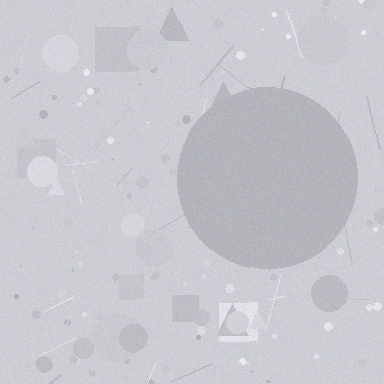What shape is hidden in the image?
A circle is hidden in the image.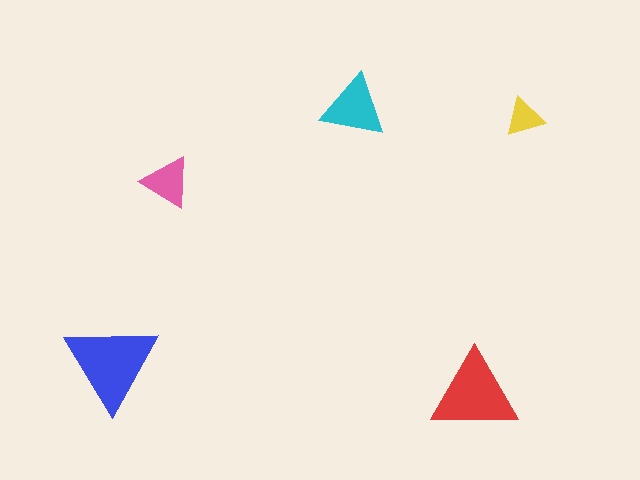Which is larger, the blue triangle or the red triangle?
The blue one.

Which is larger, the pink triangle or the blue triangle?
The blue one.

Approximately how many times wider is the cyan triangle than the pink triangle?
About 1.5 times wider.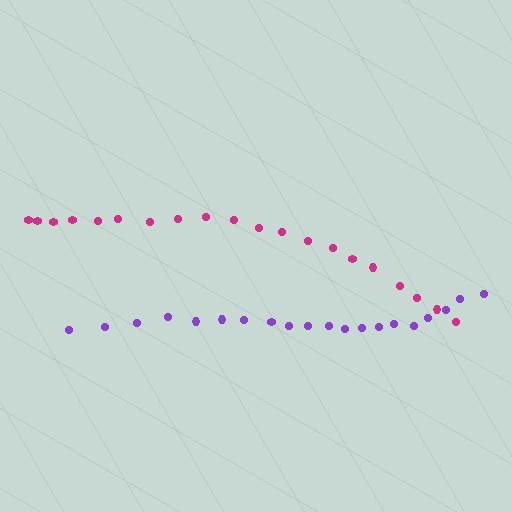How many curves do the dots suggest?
There are 2 distinct paths.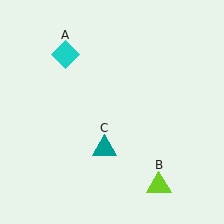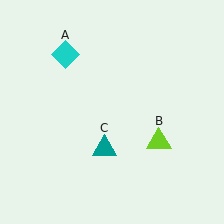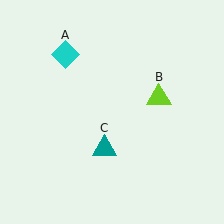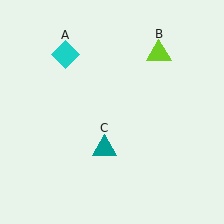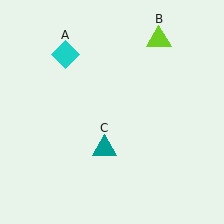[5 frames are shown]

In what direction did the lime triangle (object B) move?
The lime triangle (object B) moved up.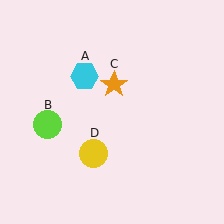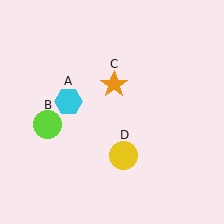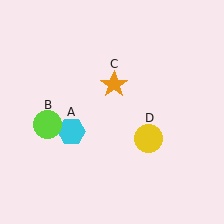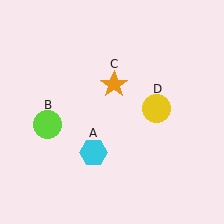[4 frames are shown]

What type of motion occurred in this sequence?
The cyan hexagon (object A), yellow circle (object D) rotated counterclockwise around the center of the scene.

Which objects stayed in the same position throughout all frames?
Lime circle (object B) and orange star (object C) remained stationary.